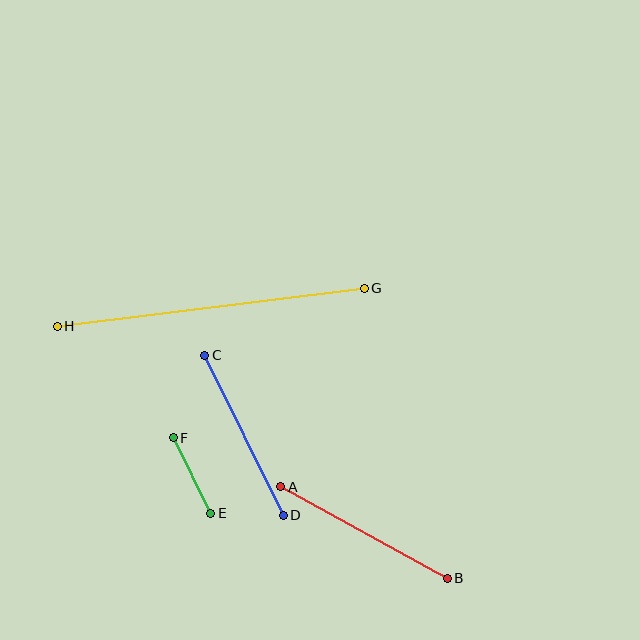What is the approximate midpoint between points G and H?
The midpoint is at approximately (211, 307) pixels.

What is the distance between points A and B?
The distance is approximately 190 pixels.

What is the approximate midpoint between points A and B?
The midpoint is at approximately (364, 532) pixels.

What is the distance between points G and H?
The distance is approximately 309 pixels.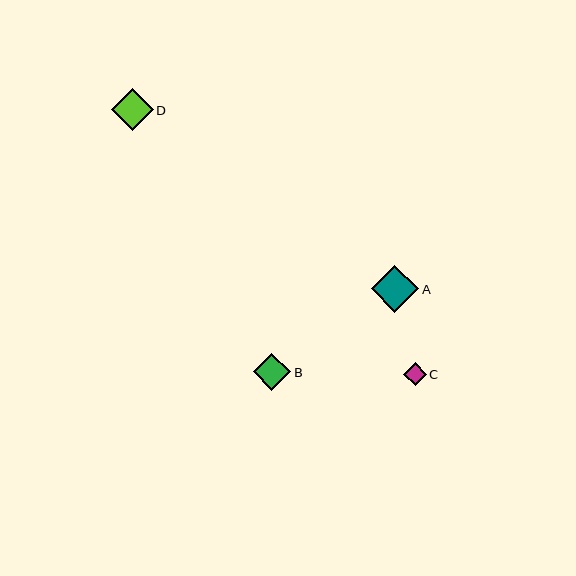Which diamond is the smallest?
Diamond C is the smallest with a size of approximately 22 pixels.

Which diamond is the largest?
Diamond A is the largest with a size of approximately 48 pixels.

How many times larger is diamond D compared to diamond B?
Diamond D is approximately 1.1 times the size of diamond B.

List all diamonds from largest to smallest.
From largest to smallest: A, D, B, C.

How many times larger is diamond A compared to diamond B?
Diamond A is approximately 1.3 times the size of diamond B.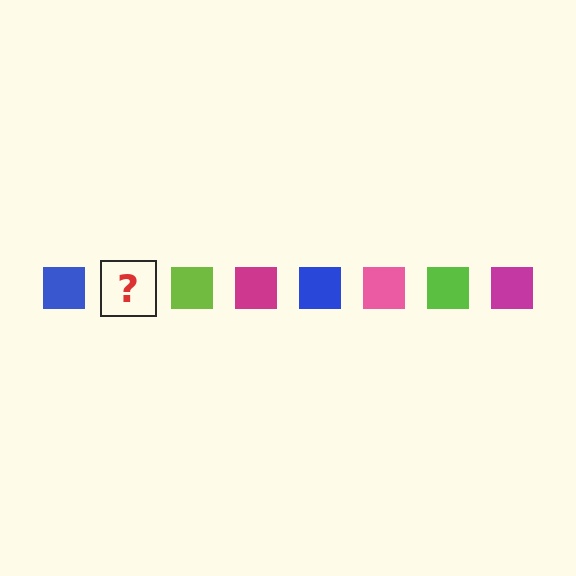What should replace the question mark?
The question mark should be replaced with a pink square.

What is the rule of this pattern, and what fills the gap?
The rule is that the pattern cycles through blue, pink, lime, magenta squares. The gap should be filled with a pink square.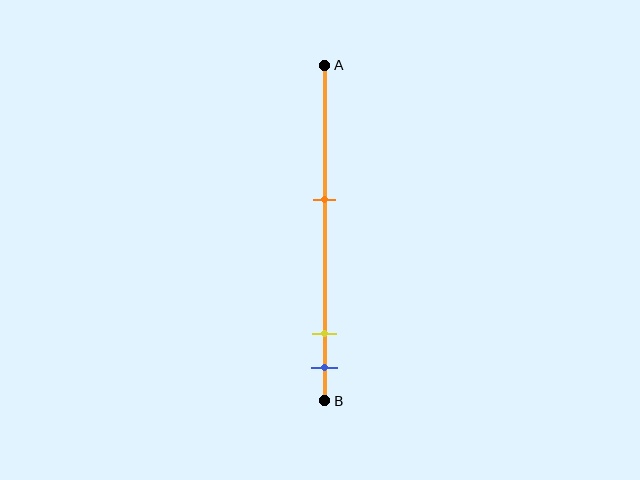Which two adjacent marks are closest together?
The yellow and blue marks are the closest adjacent pair.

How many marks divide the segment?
There are 3 marks dividing the segment.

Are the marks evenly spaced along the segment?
No, the marks are not evenly spaced.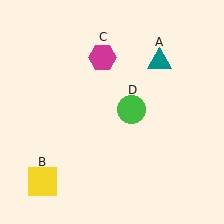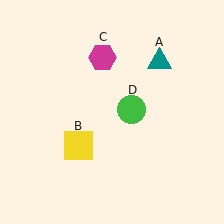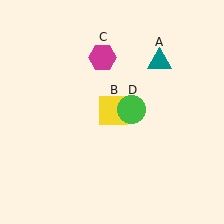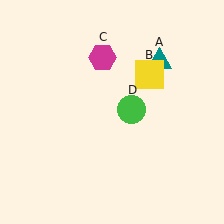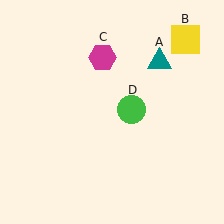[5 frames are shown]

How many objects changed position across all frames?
1 object changed position: yellow square (object B).